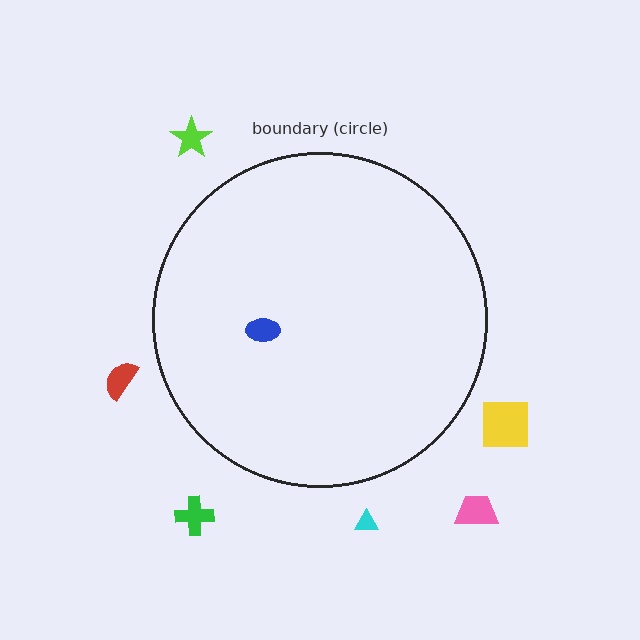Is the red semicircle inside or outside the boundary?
Outside.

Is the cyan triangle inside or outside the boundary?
Outside.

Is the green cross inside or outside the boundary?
Outside.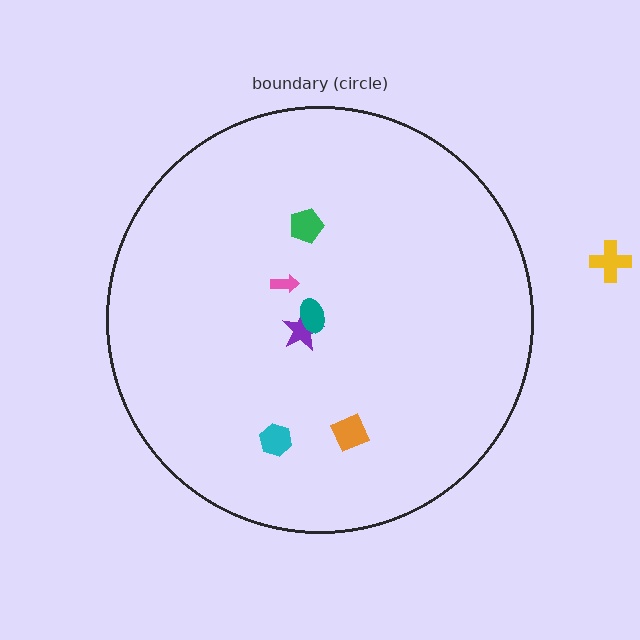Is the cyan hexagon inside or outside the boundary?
Inside.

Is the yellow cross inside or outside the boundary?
Outside.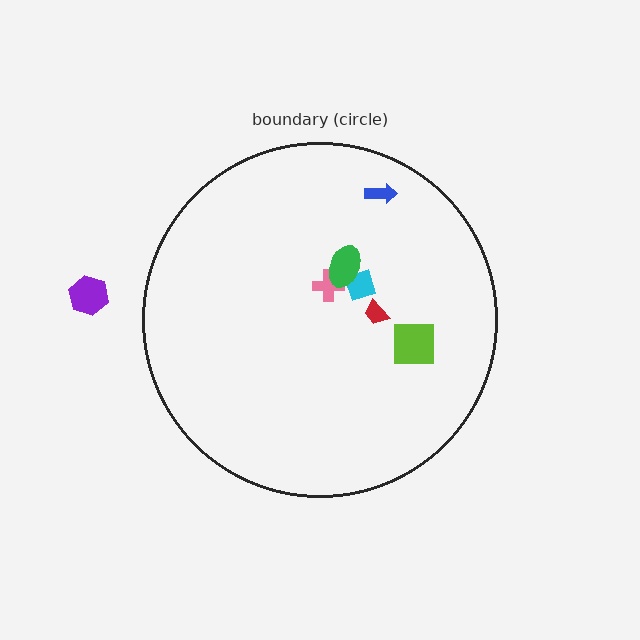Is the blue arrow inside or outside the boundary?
Inside.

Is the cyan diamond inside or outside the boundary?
Inside.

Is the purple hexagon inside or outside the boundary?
Outside.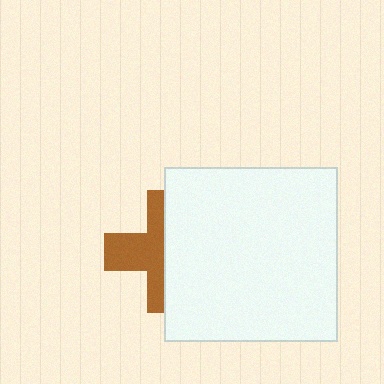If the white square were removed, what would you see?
You would see the complete brown cross.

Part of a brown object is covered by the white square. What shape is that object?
It is a cross.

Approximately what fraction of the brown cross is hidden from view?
Roughly 54% of the brown cross is hidden behind the white square.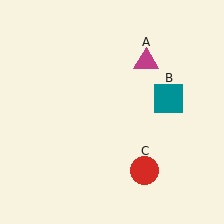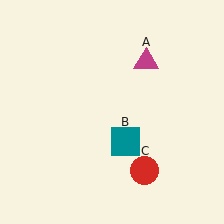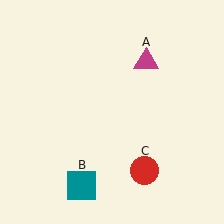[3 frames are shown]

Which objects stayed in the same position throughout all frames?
Magenta triangle (object A) and red circle (object C) remained stationary.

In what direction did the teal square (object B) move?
The teal square (object B) moved down and to the left.